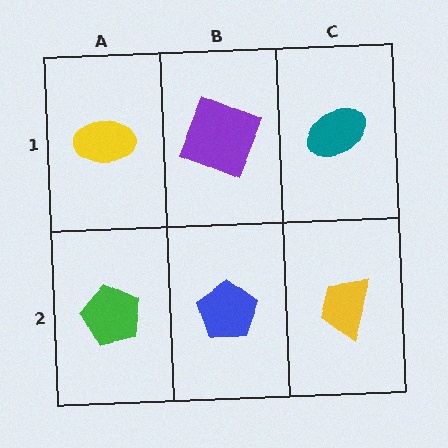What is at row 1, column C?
A teal ellipse.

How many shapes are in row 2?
3 shapes.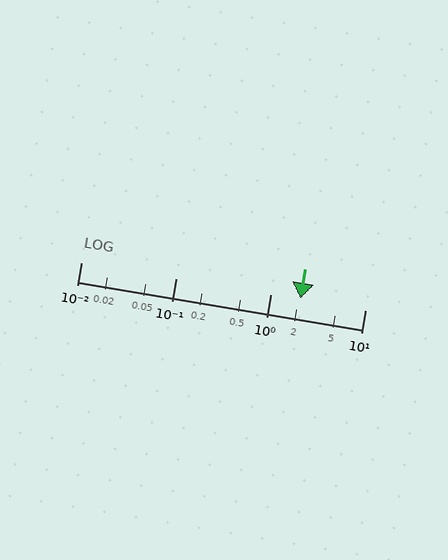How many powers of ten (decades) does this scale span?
The scale spans 3 decades, from 0.01 to 10.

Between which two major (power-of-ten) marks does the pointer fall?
The pointer is between 1 and 10.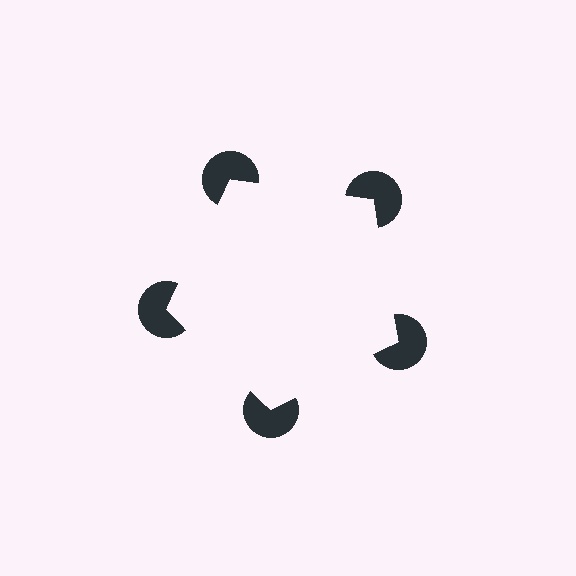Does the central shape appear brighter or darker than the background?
It typically appears slightly brighter than the background, even though no actual brightness change is drawn.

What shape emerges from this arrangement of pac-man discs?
An illusory pentagon — its edges are inferred from the aligned wedge cuts in the pac-man discs, not physically drawn.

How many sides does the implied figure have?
5 sides.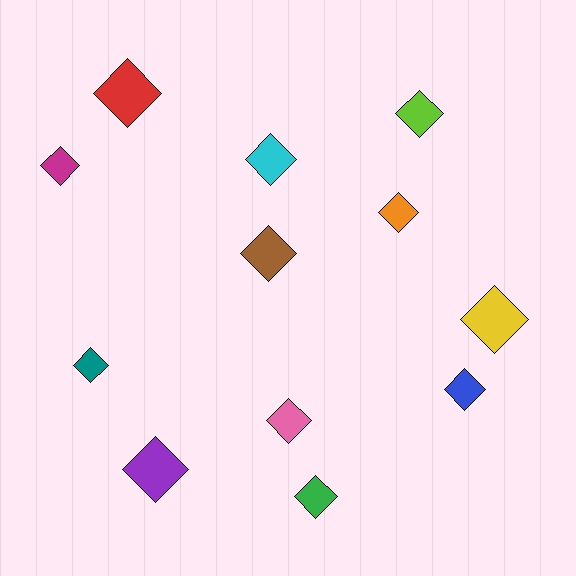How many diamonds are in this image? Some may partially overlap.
There are 12 diamonds.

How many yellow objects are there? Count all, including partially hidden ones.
There is 1 yellow object.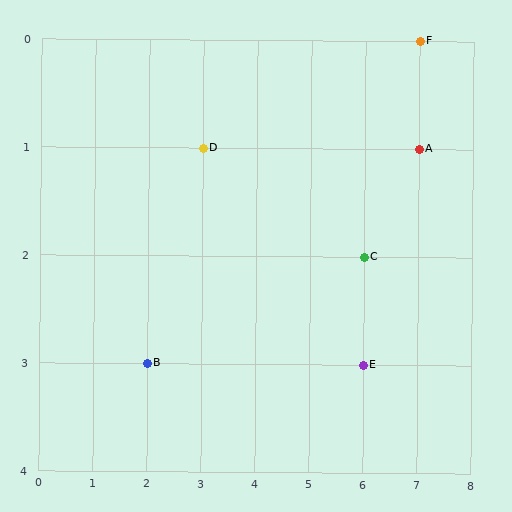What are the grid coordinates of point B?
Point B is at grid coordinates (2, 3).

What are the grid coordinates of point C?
Point C is at grid coordinates (6, 2).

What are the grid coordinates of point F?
Point F is at grid coordinates (7, 0).